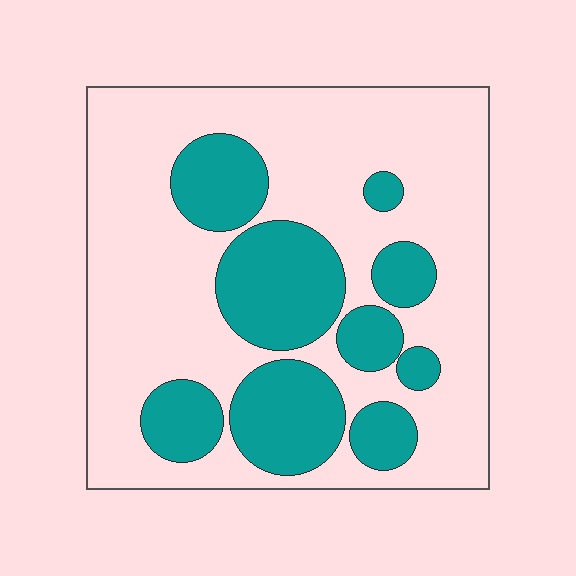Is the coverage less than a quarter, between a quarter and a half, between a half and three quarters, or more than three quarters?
Between a quarter and a half.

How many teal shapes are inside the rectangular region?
9.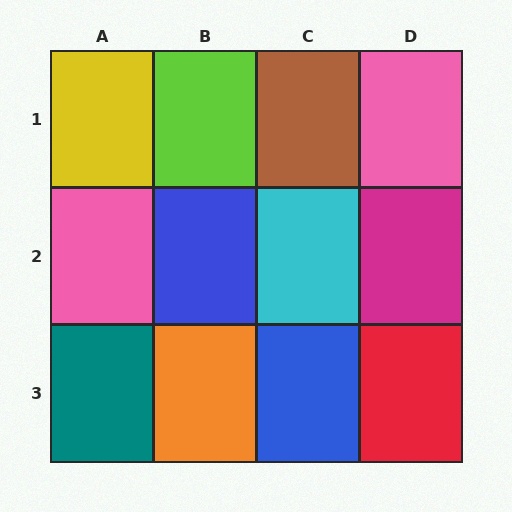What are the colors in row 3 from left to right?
Teal, orange, blue, red.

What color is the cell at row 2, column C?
Cyan.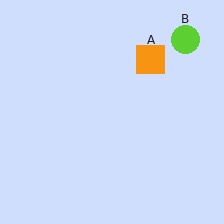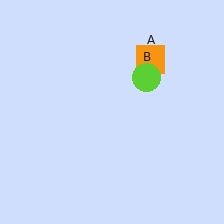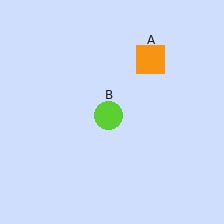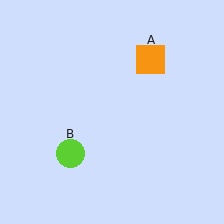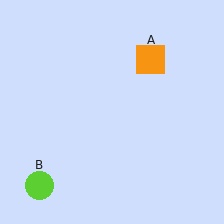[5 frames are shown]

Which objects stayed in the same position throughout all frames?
Orange square (object A) remained stationary.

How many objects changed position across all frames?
1 object changed position: lime circle (object B).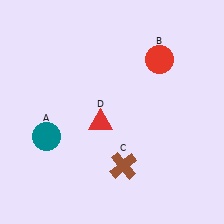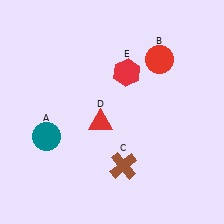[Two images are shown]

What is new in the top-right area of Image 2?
A red hexagon (E) was added in the top-right area of Image 2.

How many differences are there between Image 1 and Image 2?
There is 1 difference between the two images.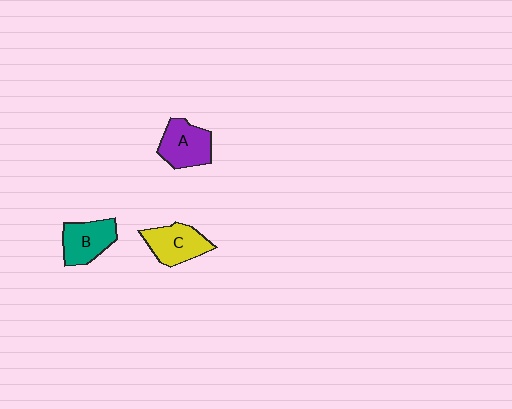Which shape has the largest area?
Shape A (purple).